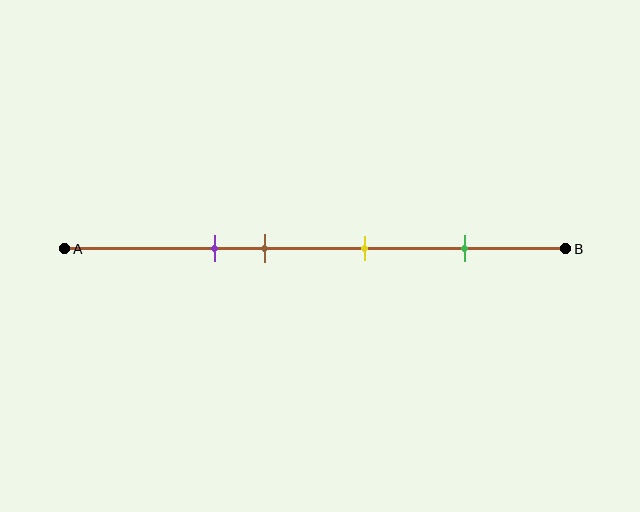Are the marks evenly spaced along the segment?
No, the marks are not evenly spaced.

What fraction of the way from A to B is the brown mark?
The brown mark is approximately 40% (0.4) of the way from A to B.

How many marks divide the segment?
There are 4 marks dividing the segment.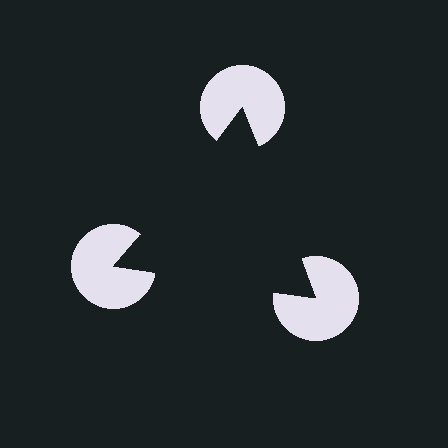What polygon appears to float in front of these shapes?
An illusory triangle — its edges are inferred from the aligned wedge cuts in the pac-man discs, not physically drawn.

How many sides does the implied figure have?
3 sides.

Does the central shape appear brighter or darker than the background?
It typically appears slightly darker than the background, even though no actual brightness change is drawn.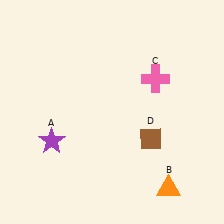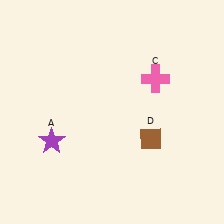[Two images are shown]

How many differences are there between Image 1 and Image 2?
There is 1 difference between the two images.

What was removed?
The orange triangle (B) was removed in Image 2.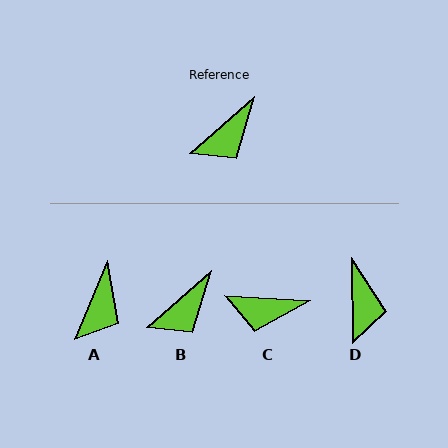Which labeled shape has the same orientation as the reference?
B.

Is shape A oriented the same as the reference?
No, it is off by about 27 degrees.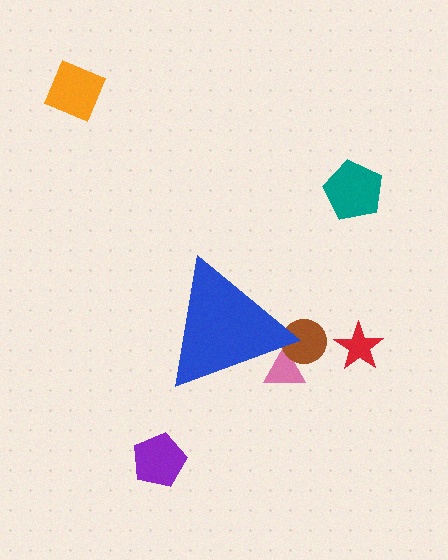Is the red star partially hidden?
No, the red star is fully visible.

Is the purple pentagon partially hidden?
No, the purple pentagon is fully visible.